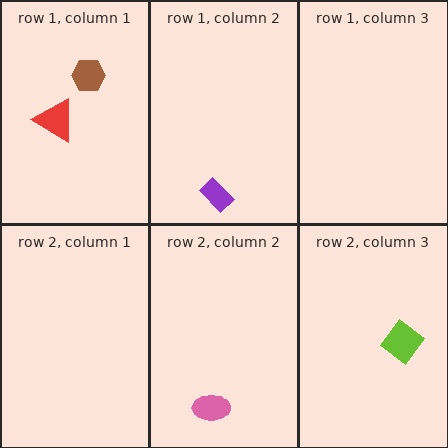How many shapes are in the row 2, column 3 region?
1.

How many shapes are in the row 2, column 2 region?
1.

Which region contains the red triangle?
The row 1, column 1 region.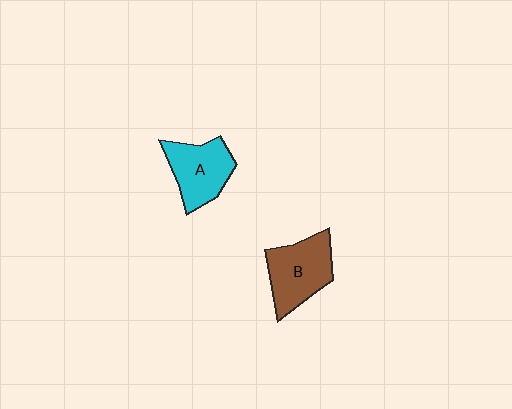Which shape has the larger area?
Shape B (brown).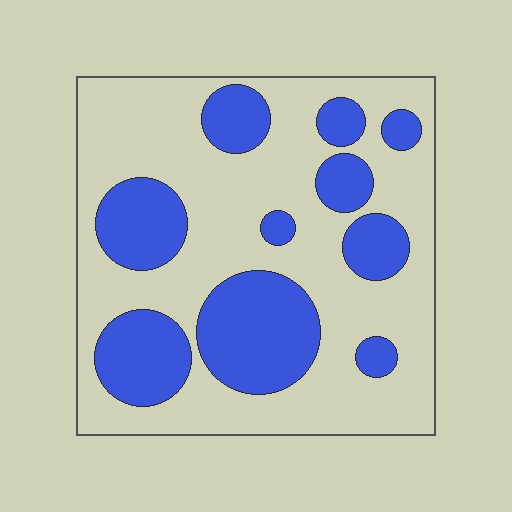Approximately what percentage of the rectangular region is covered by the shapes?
Approximately 35%.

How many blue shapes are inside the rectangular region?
10.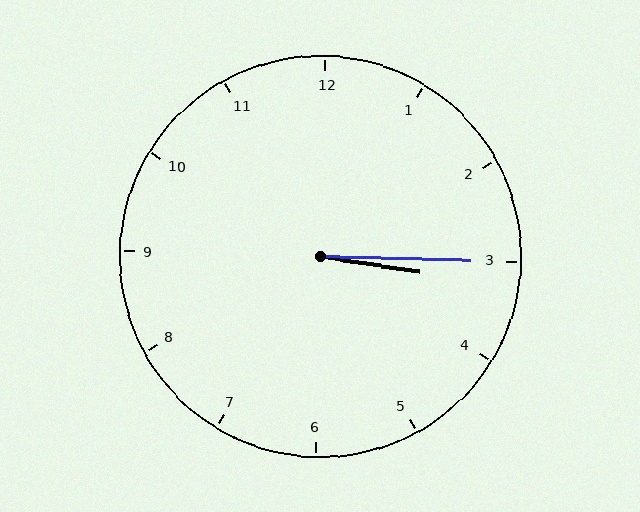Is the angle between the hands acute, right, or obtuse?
It is acute.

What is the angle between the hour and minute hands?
Approximately 8 degrees.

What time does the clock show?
3:15.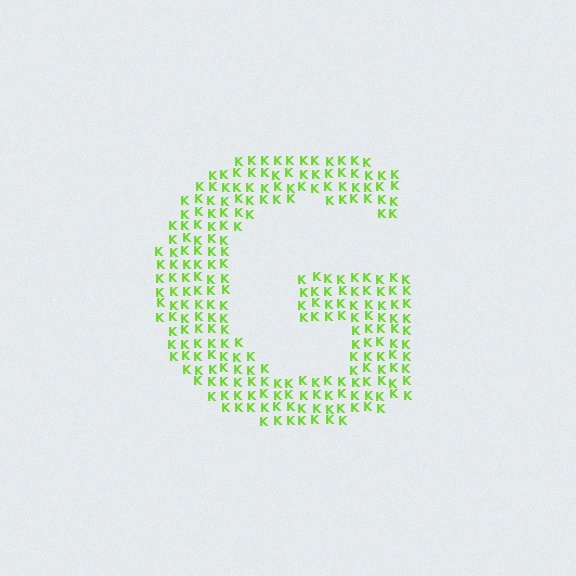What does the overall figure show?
The overall figure shows the letter G.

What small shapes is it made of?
It is made of small letter K's.